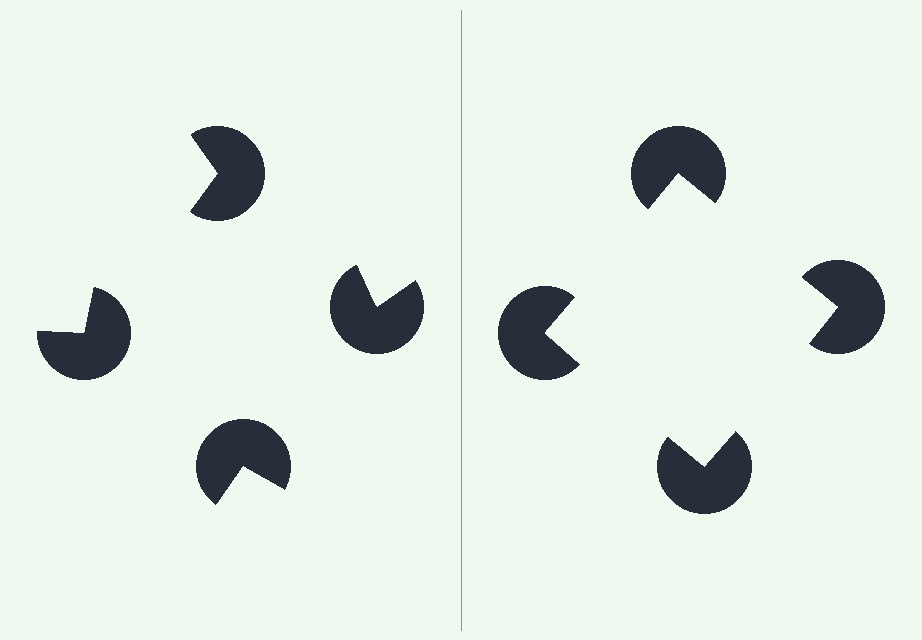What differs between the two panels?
The pac-man discs are positioned identically on both sides; only the wedge orientations differ. On the right they align to a square; on the left they are misaligned.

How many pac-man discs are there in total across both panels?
8 — 4 on each side.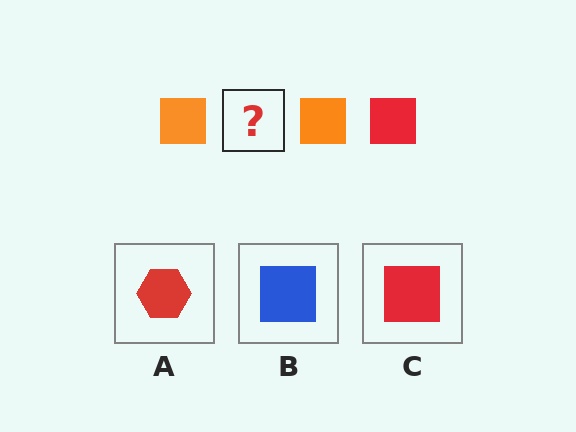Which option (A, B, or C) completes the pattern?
C.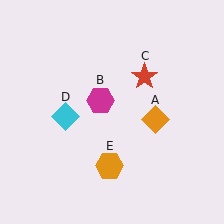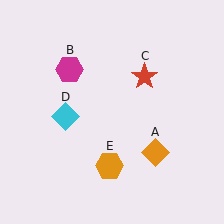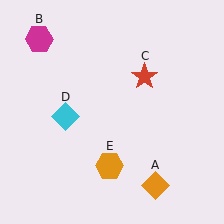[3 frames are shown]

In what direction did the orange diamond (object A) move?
The orange diamond (object A) moved down.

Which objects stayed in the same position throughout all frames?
Red star (object C) and cyan diamond (object D) and orange hexagon (object E) remained stationary.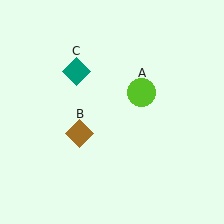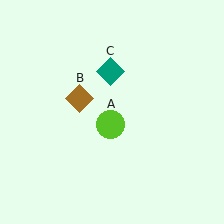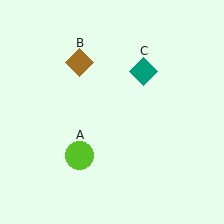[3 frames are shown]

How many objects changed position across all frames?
3 objects changed position: lime circle (object A), brown diamond (object B), teal diamond (object C).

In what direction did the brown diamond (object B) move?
The brown diamond (object B) moved up.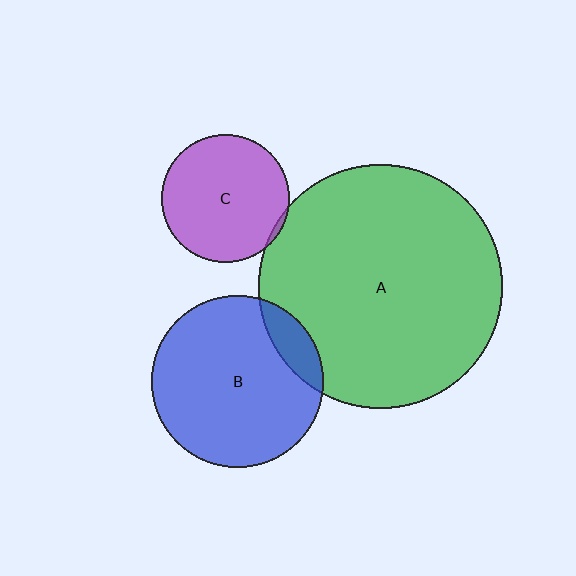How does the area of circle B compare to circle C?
Approximately 1.8 times.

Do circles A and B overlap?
Yes.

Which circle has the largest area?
Circle A (green).